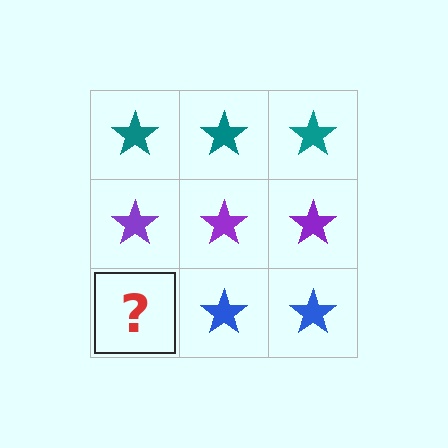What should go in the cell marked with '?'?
The missing cell should contain a blue star.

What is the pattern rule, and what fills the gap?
The rule is that each row has a consistent color. The gap should be filled with a blue star.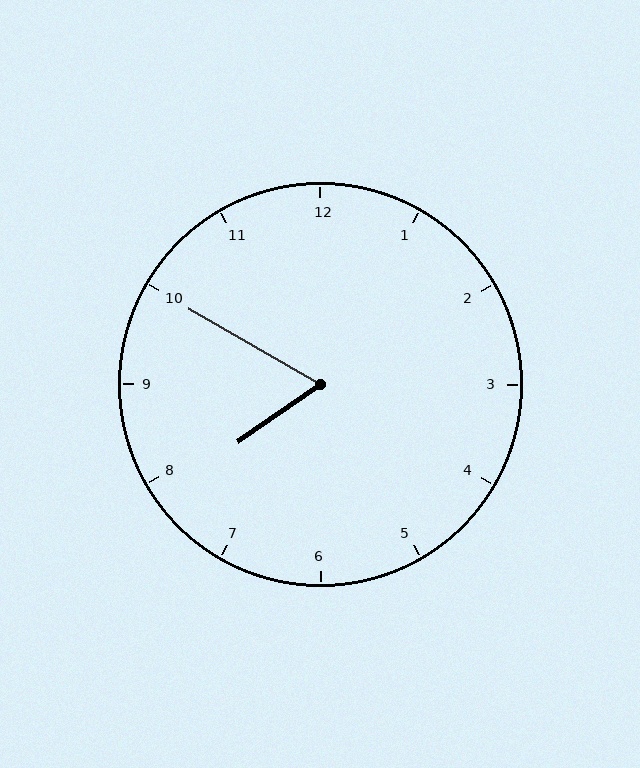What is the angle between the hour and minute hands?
Approximately 65 degrees.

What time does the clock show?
7:50.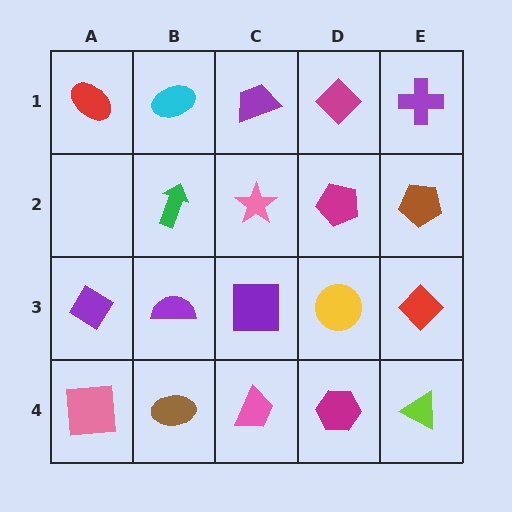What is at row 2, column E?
A brown pentagon.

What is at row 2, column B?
A green arrow.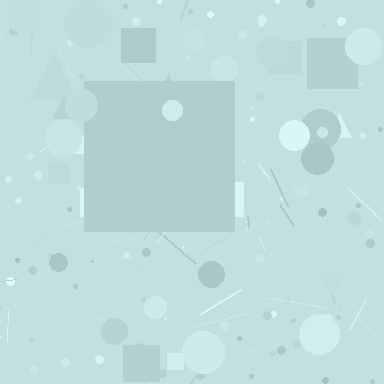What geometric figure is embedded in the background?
A square is embedded in the background.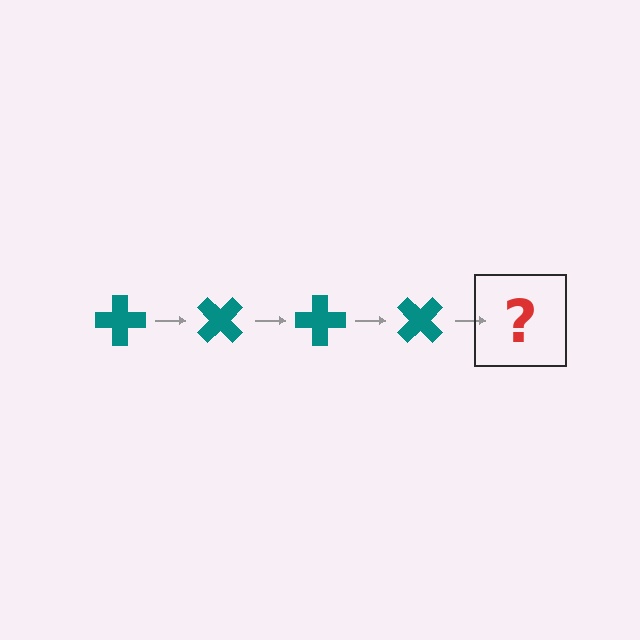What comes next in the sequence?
The next element should be a teal cross rotated 180 degrees.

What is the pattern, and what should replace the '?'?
The pattern is that the cross rotates 45 degrees each step. The '?' should be a teal cross rotated 180 degrees.